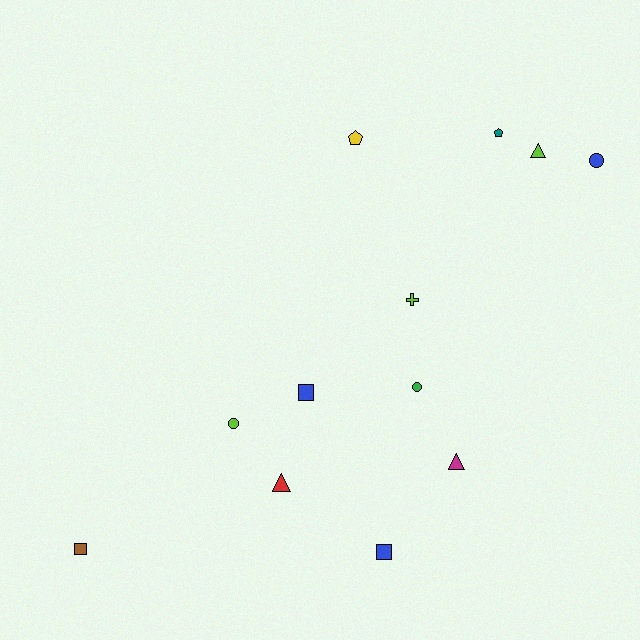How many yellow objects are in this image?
There is 1 yellow object.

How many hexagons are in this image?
There are no hexagons.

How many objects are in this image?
There are 12 objects.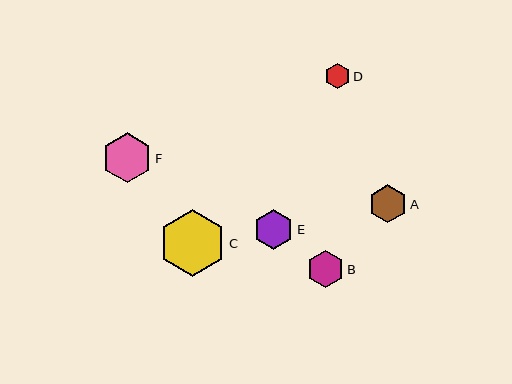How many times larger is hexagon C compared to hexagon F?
Hexagon C is approximately 1.3 times the size of hexagon F.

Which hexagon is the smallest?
Hexagon D is the smallest with a size of approximately 25 pixels.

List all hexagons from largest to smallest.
From largest to smallest: C, F, E, A, B, D.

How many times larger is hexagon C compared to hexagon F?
Hexagon C is approximately 1.3 times the size of hexagon F.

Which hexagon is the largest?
Hexagon C is the largest with a size of approximately 67 pixels.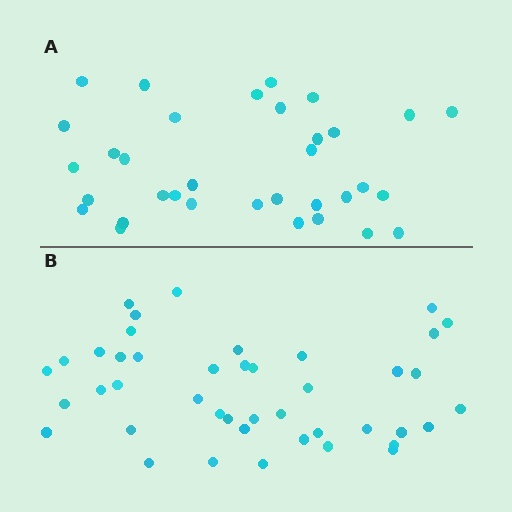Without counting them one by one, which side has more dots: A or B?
Region B (the bottom region) has more dots.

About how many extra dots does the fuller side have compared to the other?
Region B has roughly 8 or so more dots than region A.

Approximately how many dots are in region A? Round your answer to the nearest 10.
About 30 dots. (The exact count is 34, which rounds to 30.)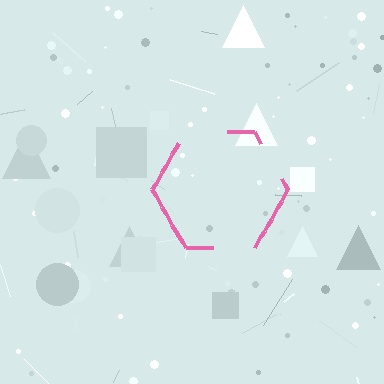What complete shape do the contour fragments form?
The contour fragments form a hexagon.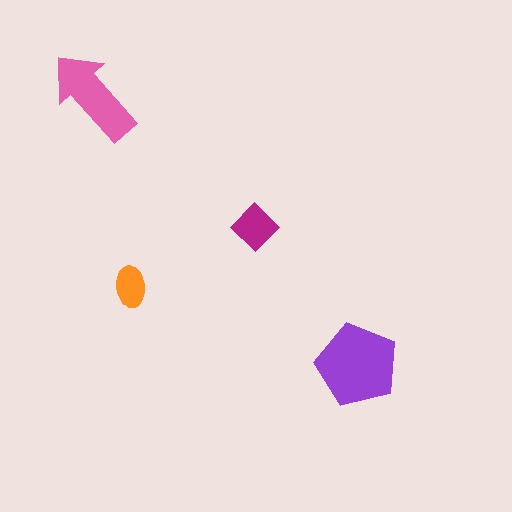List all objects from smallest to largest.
The orange ellipse, the magenta diamond, the pink arrow, the purple pentagon.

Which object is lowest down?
The purple pentagon is bottommost.